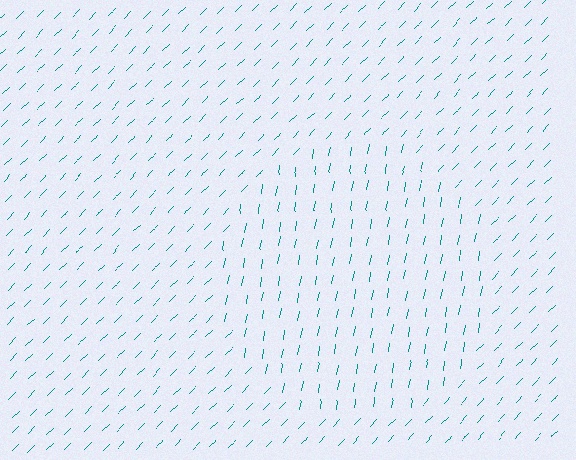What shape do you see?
I see a circle.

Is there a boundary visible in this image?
Yes, there is a texture boundary formed by a change in line orientation.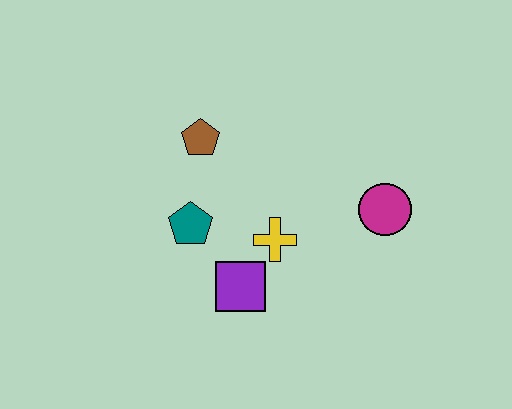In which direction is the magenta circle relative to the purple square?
The magenta circle is to the right of the purple square.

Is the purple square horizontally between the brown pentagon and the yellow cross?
Yes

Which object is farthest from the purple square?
The magenta circle is farthest from the purple square.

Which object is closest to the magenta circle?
The yellow cross is closest to the magenta circle.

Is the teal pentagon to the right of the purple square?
No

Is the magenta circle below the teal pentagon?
No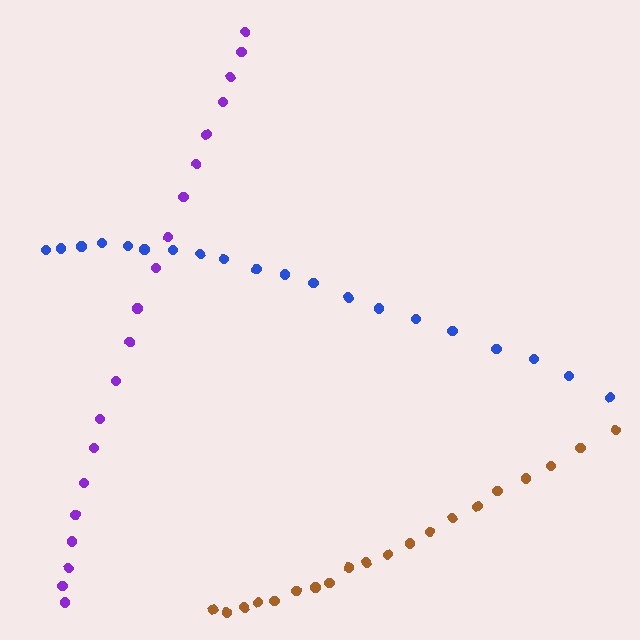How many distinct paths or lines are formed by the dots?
There are 3 distinct paths.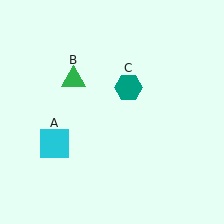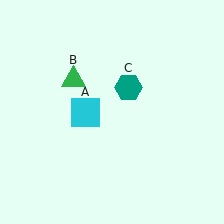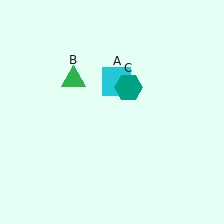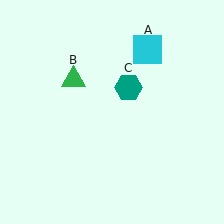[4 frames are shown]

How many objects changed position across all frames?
1 object changed position: cyan square (object A).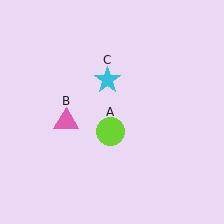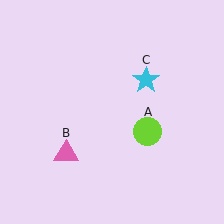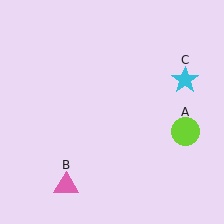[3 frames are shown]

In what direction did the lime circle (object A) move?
The lime circle (object A) moved right.